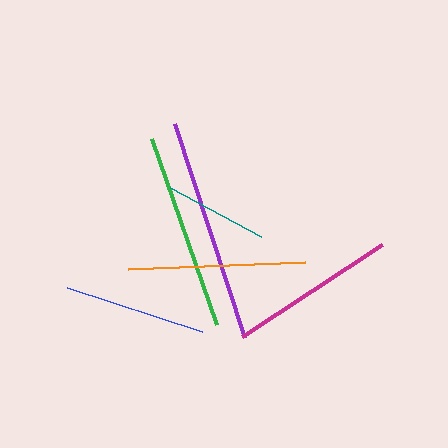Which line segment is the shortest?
The teal line is the shortest at approximately 104 pixels.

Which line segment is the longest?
The purple line is the longest at approximately 224 pixels.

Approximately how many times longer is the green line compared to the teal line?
The green line is approximately 1.9 times the length of the teal line.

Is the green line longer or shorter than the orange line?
The green line is longer than the orange line.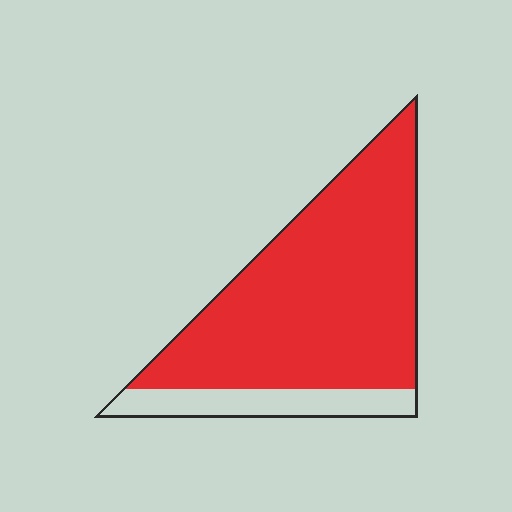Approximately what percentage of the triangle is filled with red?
Approximately 85%.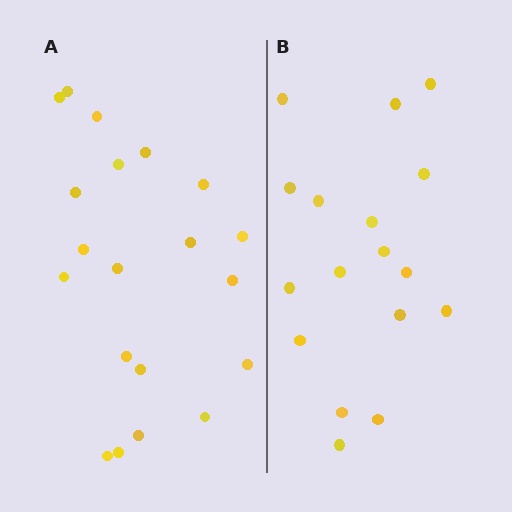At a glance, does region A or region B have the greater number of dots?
Region A (the left region) has more dots.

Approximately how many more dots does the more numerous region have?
Region A has just a few more — roughly 2 or 3 more dots than region B.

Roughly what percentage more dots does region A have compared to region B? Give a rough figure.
About 20% more.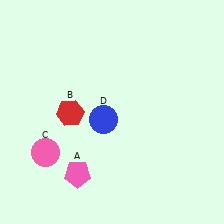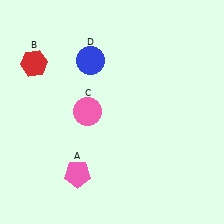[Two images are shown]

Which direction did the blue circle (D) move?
The blue circle (D) moved up.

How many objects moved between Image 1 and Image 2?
3 objects moved between the two images.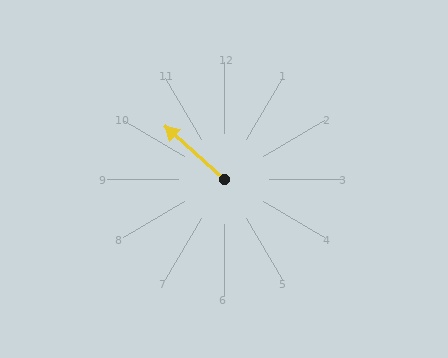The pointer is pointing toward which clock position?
Roughly 10 o'clock.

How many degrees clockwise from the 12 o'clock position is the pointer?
Approximately 312 degrees.